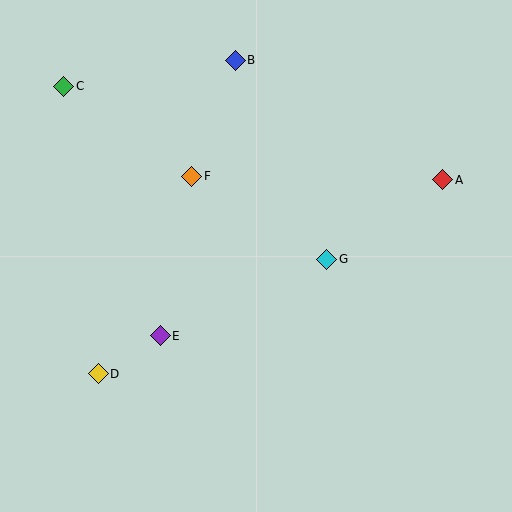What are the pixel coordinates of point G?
Point G is at (327, 259).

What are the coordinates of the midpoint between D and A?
The midpoint between D and A is at (270, 277).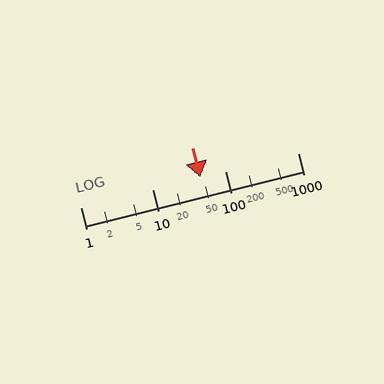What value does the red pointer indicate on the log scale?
The pointer indicates approximately 45.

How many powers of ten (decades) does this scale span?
The scale spans 3 decades, from 1 to 1000.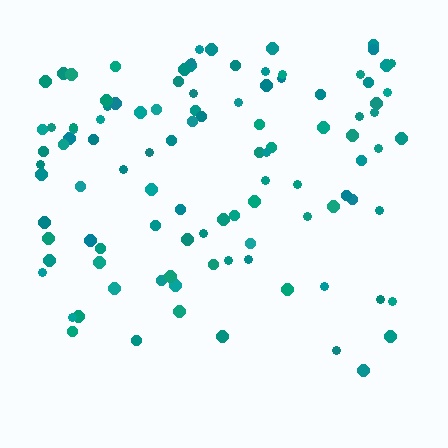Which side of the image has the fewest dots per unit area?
The bottom.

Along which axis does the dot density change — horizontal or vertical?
Vertical.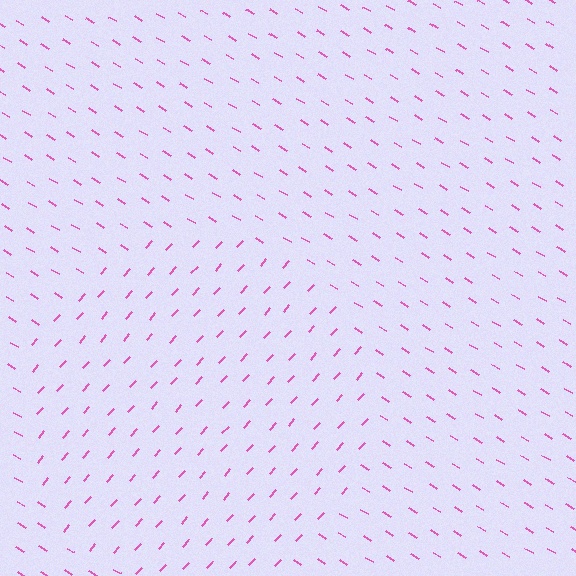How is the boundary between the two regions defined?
The boundary is defined purely by a change in line orientation (approximately 80 degrees difference). All lines are the same color and thickness.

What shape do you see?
I see a circle.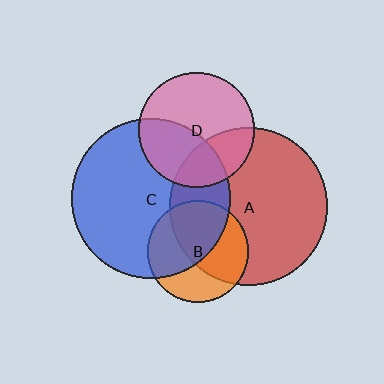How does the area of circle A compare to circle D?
Approximately 1.9 times.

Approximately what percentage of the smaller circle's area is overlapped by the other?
Approximately 30%.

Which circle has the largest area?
Circle C (blue).